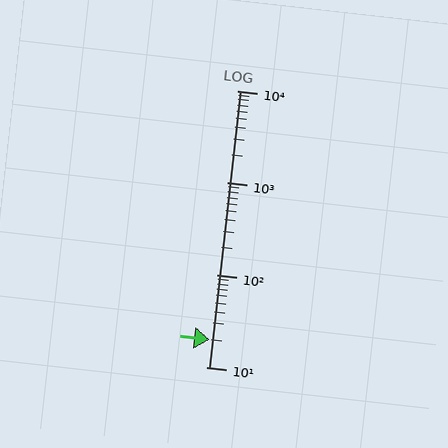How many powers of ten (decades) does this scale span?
The scale spans 3 decades, from 10 to 10000.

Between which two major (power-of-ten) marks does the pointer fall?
The pointer is between 10 and 100.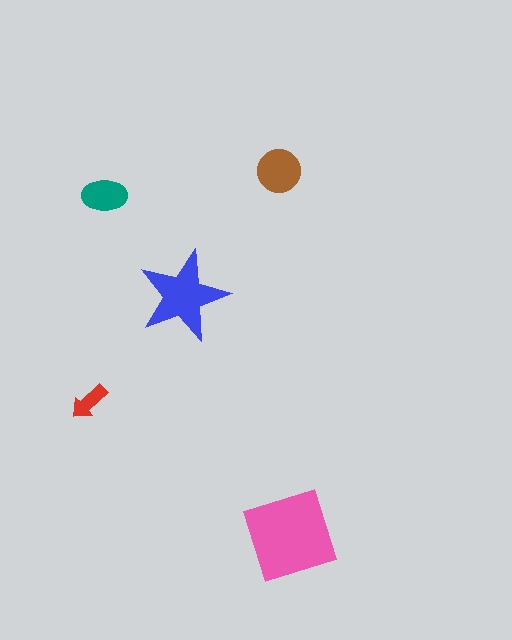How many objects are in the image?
There are 5 objects in the image.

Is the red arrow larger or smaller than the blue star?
Smaller.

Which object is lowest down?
The pink diamond is bottommost.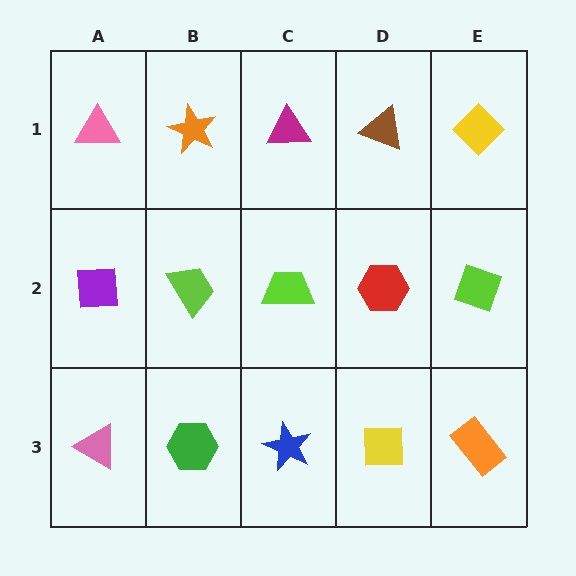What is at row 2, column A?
A purple square.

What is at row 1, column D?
A brown triangle.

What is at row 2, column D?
A red hexagon.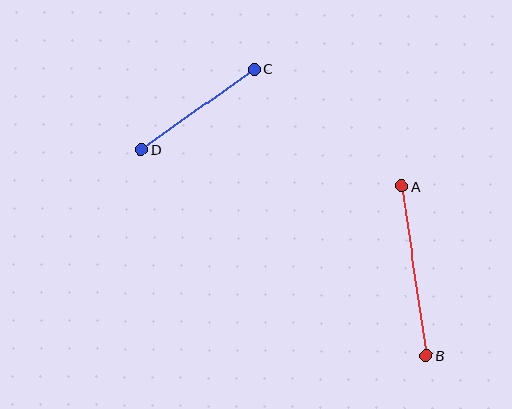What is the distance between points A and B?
The distance is approximately 171 pixels.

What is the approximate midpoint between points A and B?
The midpoint is at approximately (414, 271) pixels.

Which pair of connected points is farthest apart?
Points A and B are farthest apart.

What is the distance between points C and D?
The distance is approximately 139 pixels.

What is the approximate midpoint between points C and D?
The midpoint is at approximately (198, 110) pixels.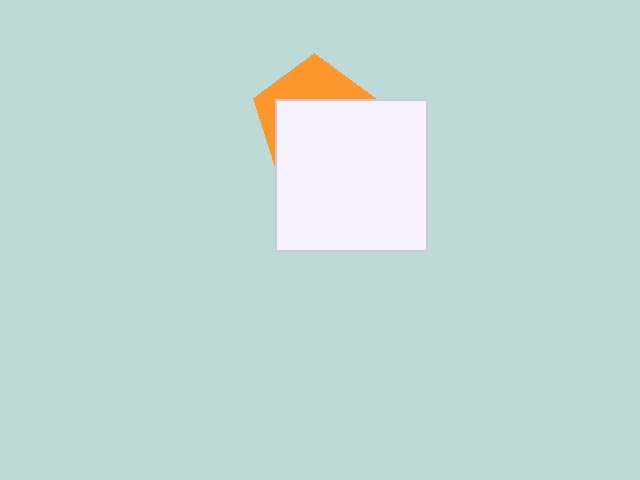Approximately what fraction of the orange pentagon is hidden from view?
Roughly 63% of the orange pentagon is hidden behind the white square.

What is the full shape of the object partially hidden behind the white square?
The partially hidden object is an orange pentagon.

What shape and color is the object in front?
The object in front is a white square.